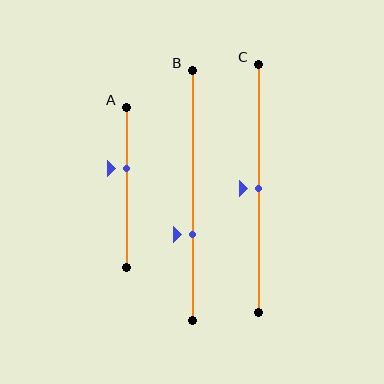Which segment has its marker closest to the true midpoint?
Segment C has its marker closest to the true midpoint.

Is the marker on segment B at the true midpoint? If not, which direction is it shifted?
No, the marker on segment B is shifted downward by about 16% of the segment length.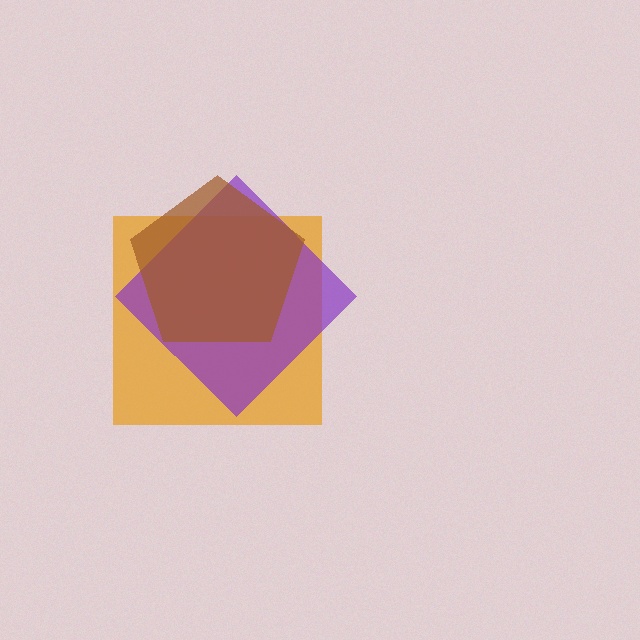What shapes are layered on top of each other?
The layered shapes are: an orange square, a purple diamond, a brown pentagon.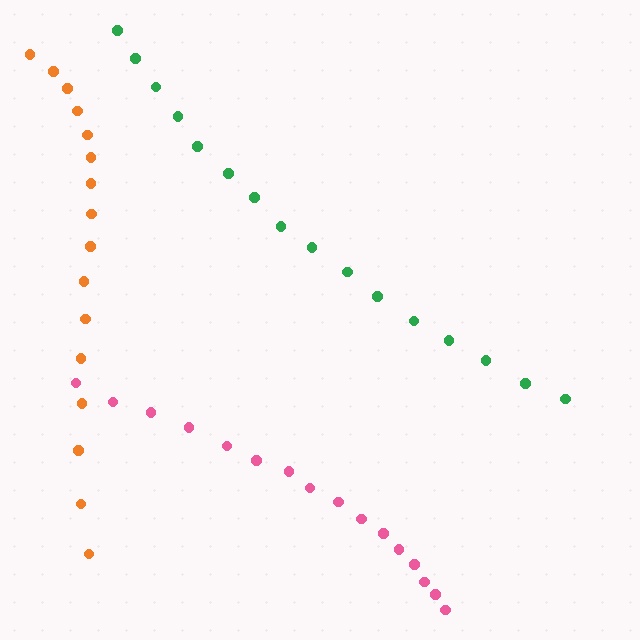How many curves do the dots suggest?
There are 3 distinct paths.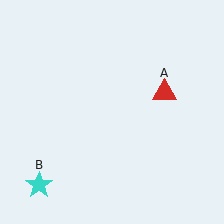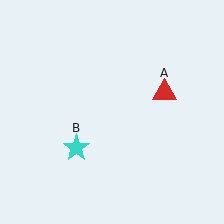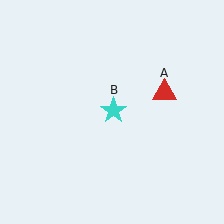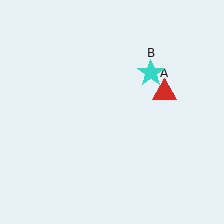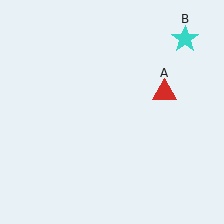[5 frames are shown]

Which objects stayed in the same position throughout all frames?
Red triangle (object A) remained stationary.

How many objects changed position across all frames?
1 object changed position: cyan star (object B).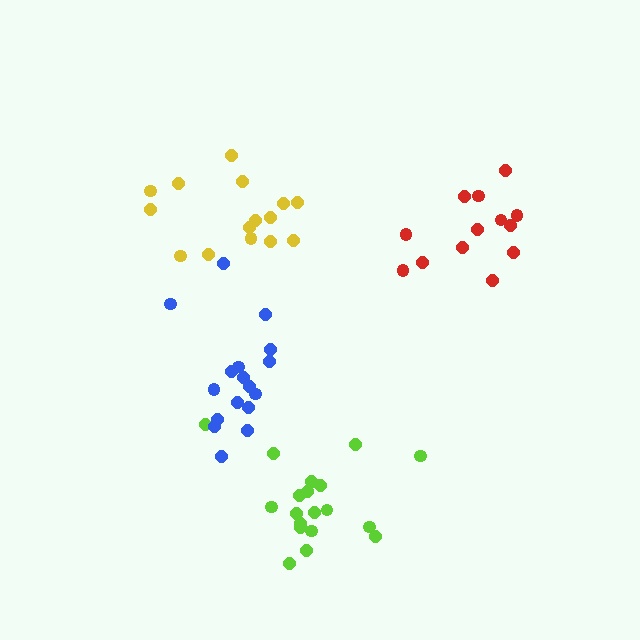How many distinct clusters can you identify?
There are 4 distinct clusters.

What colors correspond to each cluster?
The clusters are colored: yellow, lime, red, blue.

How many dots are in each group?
Group 1: 15 dots, Group 2: 19 dots, Group 3: 13 dots, Group 4: 17 dots (64 total).